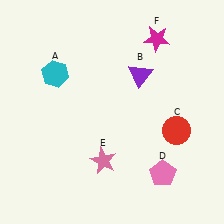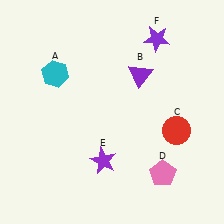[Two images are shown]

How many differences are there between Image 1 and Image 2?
There are 2 differences between the two images.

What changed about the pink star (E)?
In Image 1, E is pink. In Image 2, it changed to purple.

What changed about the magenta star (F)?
In Image 1, F is magenta. In Image 2, it changed to purple.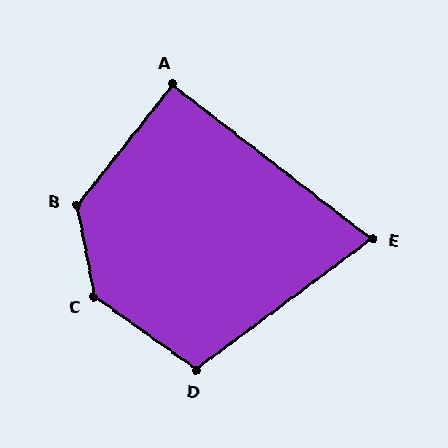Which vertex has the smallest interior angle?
E, at approximately 74 degrees.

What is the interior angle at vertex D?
Approximately 107 degrees (obtuse).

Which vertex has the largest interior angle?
C, at approximately 137 degrees.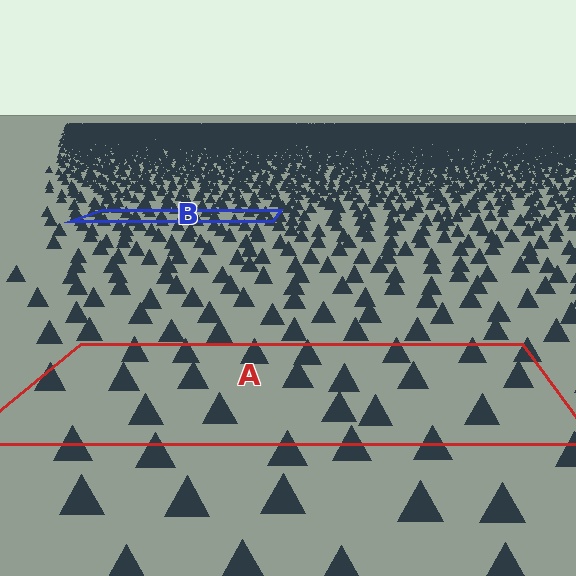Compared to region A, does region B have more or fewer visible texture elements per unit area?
Region B has more texture elements per unit area — they are packed more densely because it is farther away.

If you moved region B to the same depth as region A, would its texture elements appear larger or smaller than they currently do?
They would appear larger. At a closer depth, the same texture elements are projected at a bigger on-screen size.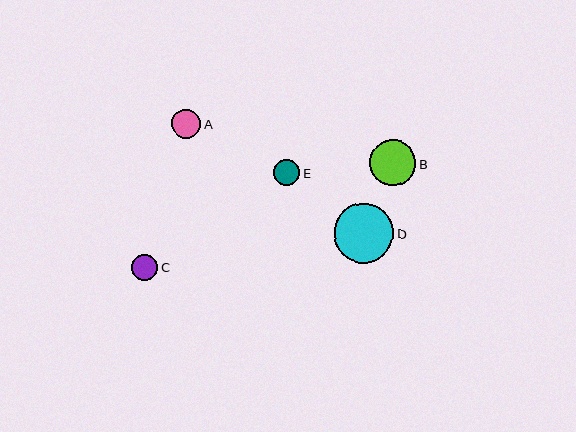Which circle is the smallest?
Circle E is the smallest with a size of approximately 26 pixels.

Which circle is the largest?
Circle D is the largest with a size of approximately 59 pixels.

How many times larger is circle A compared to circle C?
Circle A is approximately 1.1 times the size of circle C.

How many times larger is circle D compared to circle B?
Circle D is approximately 1.3 times the size of circle B.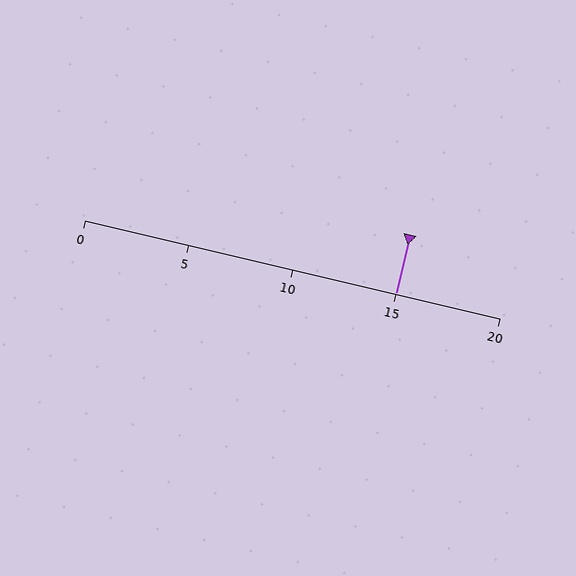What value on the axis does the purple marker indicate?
The marker indicates approximately 15.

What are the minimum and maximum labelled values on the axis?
The axis runs from 0 to 20.